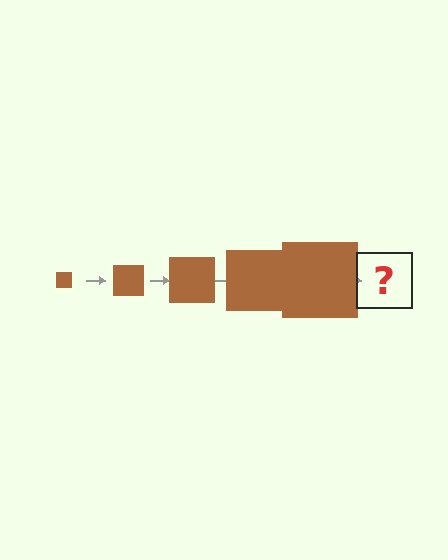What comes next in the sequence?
The next element should be a brown square, larger than the previous one.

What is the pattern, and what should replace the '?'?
The pattern is that the square gets progressively larger each step. The '?' should be a brown square, larger than the previous one.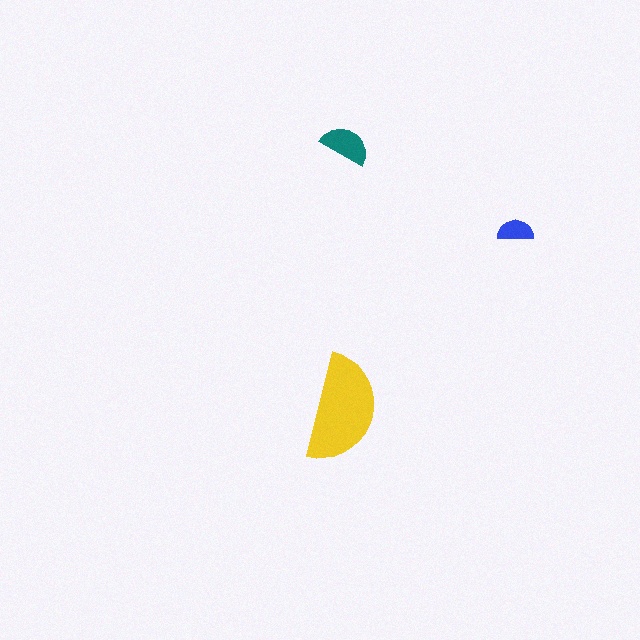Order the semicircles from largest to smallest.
the yellow one, the teal one, the blue one.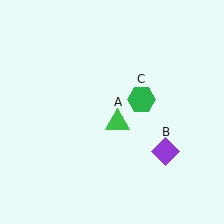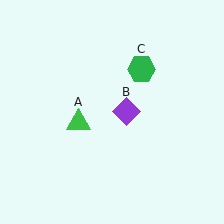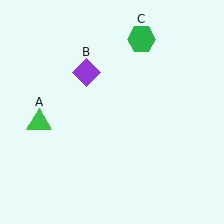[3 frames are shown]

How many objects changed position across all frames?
3 objects changed position: green triangle (object A), purple diamond (object B), green hexagon (object C).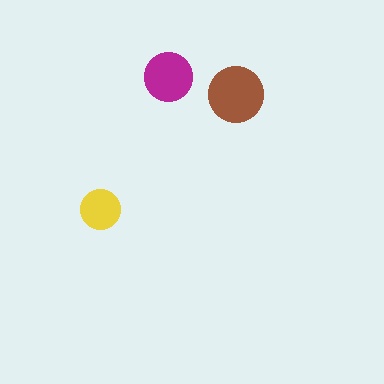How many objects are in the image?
There are 3 objects in the image.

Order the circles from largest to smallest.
the brown one, the magenta one, the yellow one.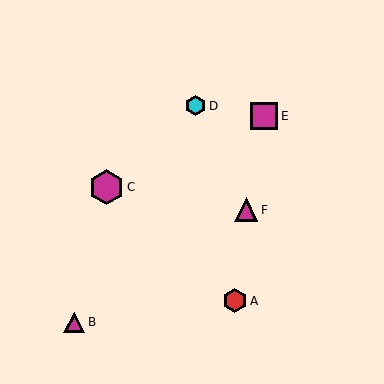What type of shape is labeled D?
Shape D is a cyan hexagon.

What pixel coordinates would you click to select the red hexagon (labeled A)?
Click at (235, 301) to select the red hexagon A.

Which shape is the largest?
The magenta hexagon (labeled C) is the largest.